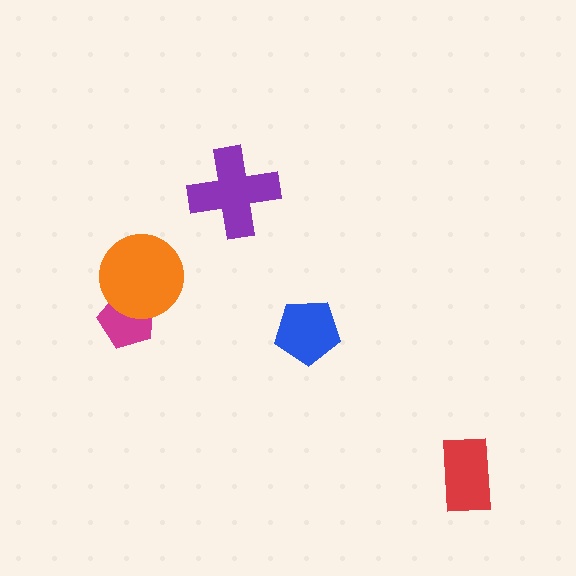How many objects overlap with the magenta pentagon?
1 object overlaps with the magenta pentagon.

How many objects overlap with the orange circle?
1 object overlaps with the orange circle.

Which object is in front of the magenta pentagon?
The orange circle is in front of the magenta pentagon.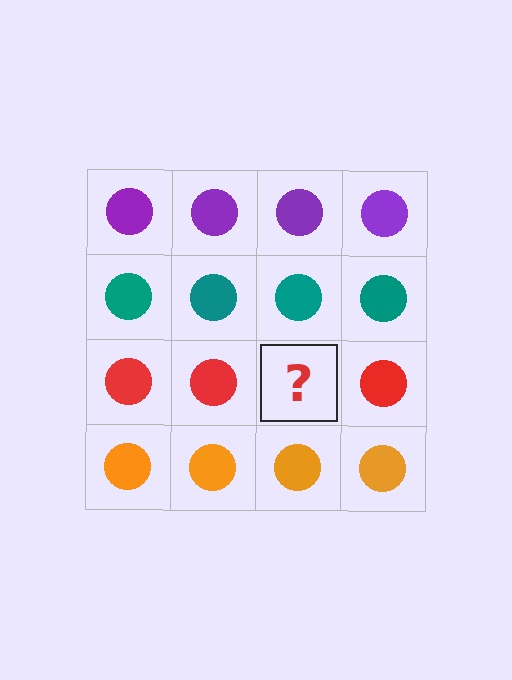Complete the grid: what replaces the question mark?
The question mark should be replaced with a red circle.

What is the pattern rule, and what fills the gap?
The rule is that each row has a consistent color. The gap should be filled with a red circle.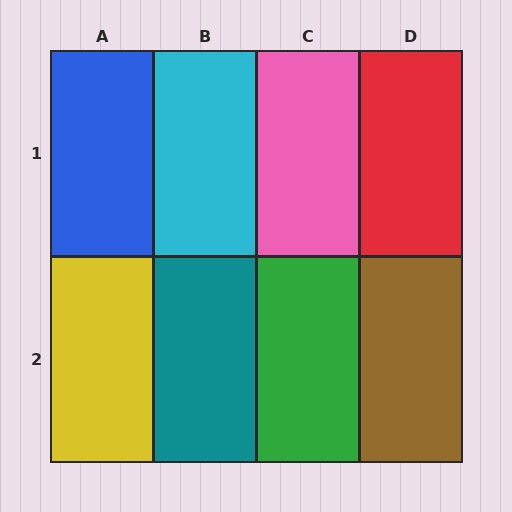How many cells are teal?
1 cell is teal.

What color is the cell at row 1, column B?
Cyan.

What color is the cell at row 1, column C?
Pink.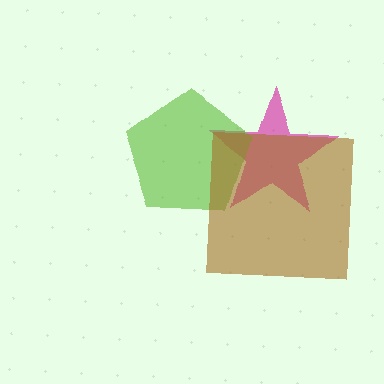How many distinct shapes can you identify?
There are 3 distinct shapes: a magenta star, a lime pentagon, a brown square.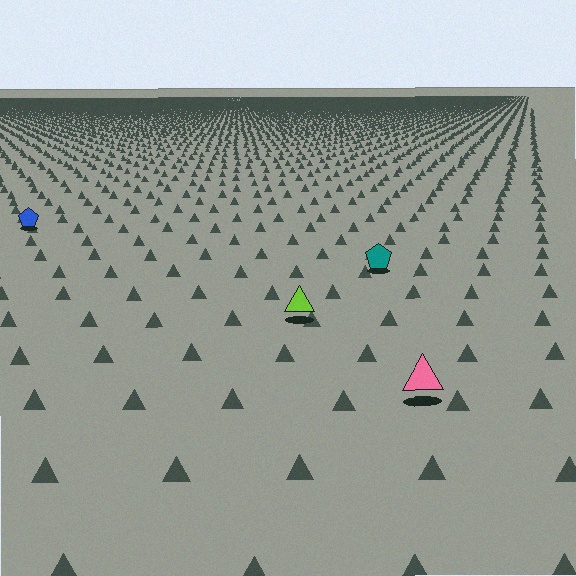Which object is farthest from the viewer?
The blue pentagon is farthest from the viewer. It appears smaller and the ground texture around it is denser.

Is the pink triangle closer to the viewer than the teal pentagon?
Yes. The pink triangle is closer — you can tell from the texture gradient: the ground texture is coarser near it.